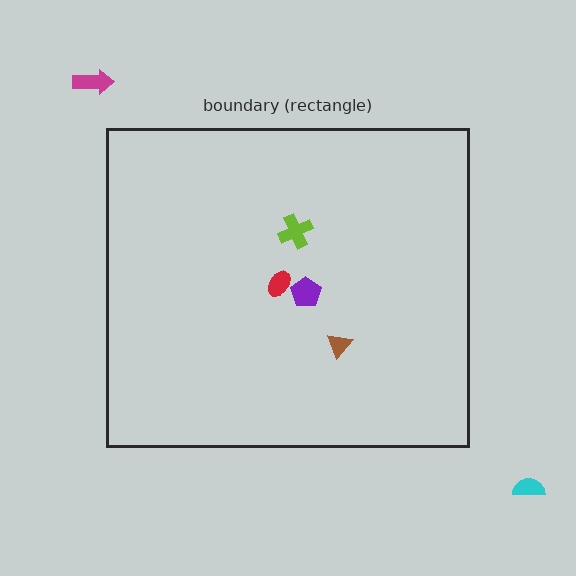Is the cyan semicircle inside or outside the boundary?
Outside.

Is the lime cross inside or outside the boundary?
Inside.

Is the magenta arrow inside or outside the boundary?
Outside.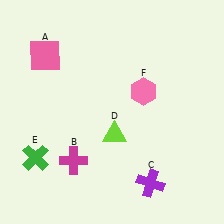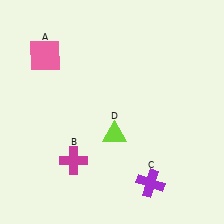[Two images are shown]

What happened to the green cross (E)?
The green cross (E) was removed in Image 2. It was in the bottom-left area of Image 1.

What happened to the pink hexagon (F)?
The pink hexagon (F) was removed in Image 2. It was in the top-right area of Image 1.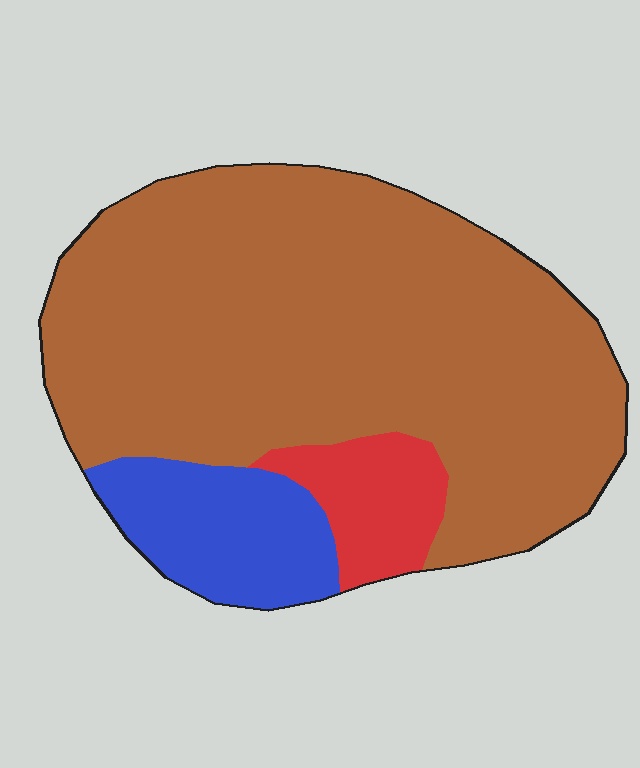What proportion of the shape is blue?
Blue takes up less than a quarter of the shape.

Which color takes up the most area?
Brown, at roughly 75%.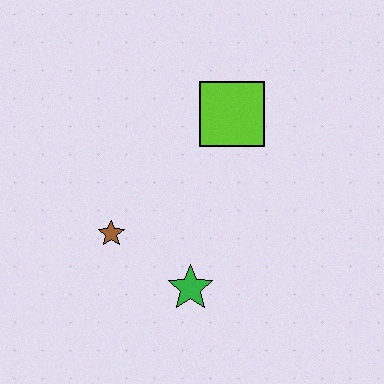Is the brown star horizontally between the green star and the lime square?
No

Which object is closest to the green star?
The brown star is closest to the green star.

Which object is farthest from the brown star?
The lime square is farthest from the brown star.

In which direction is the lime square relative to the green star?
The lime square is above the green star.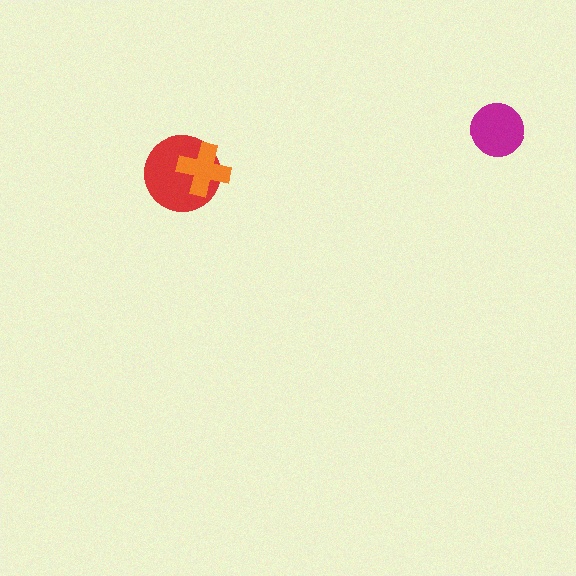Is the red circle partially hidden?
Yes, it is partially covered by another shape.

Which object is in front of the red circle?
The orange cross is in front of the red circle.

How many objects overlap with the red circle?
1 object overlaps with the red circle.